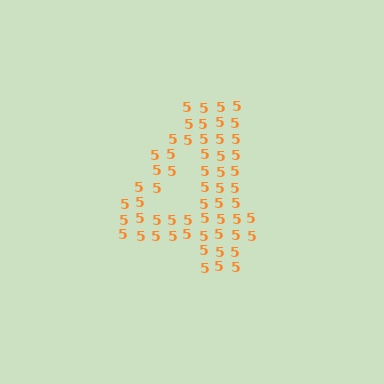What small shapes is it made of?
It is made of small digit 5's.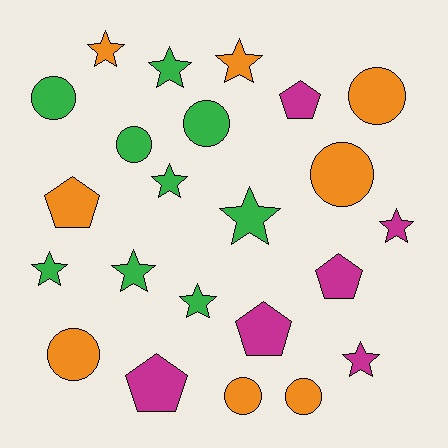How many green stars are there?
There are 6 green stars.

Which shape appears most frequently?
Star, with 10 objects.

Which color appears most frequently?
Green, with 9 objects.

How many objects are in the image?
There are 23 objects.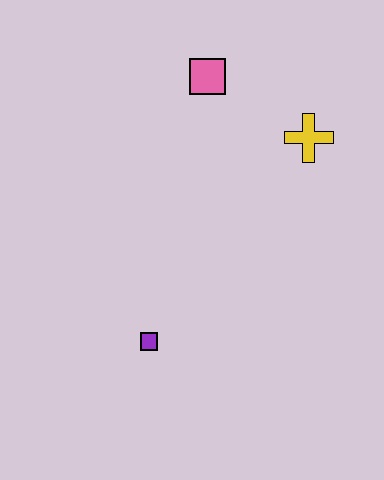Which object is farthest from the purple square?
The pink square is farthest from the purple square.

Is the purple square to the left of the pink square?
Yes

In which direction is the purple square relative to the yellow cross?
The purple square is below the yellow cross.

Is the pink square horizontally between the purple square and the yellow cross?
Yes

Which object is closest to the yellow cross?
The pink square is closest to the yellow cross.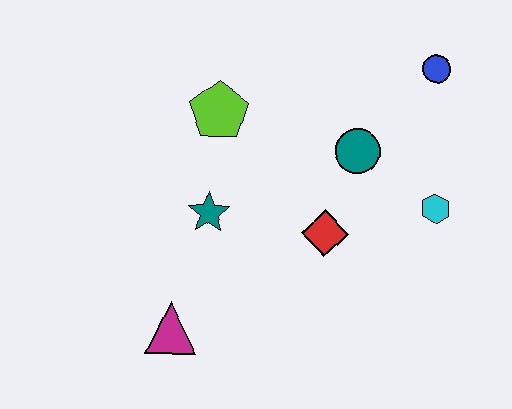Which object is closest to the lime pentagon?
The teal star is closest to the lime pentagon.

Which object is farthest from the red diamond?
The blue circle is farthest from the red diamond.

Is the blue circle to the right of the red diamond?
Yes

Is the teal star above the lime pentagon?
No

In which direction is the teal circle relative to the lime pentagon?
The teal circle is to the right of the lime pentagon.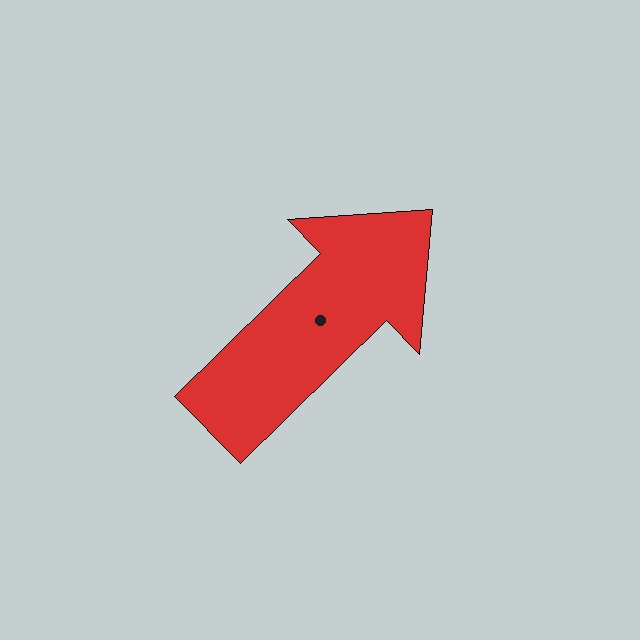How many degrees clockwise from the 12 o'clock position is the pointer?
Approximately 46 degrees.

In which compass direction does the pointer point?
Northeast.